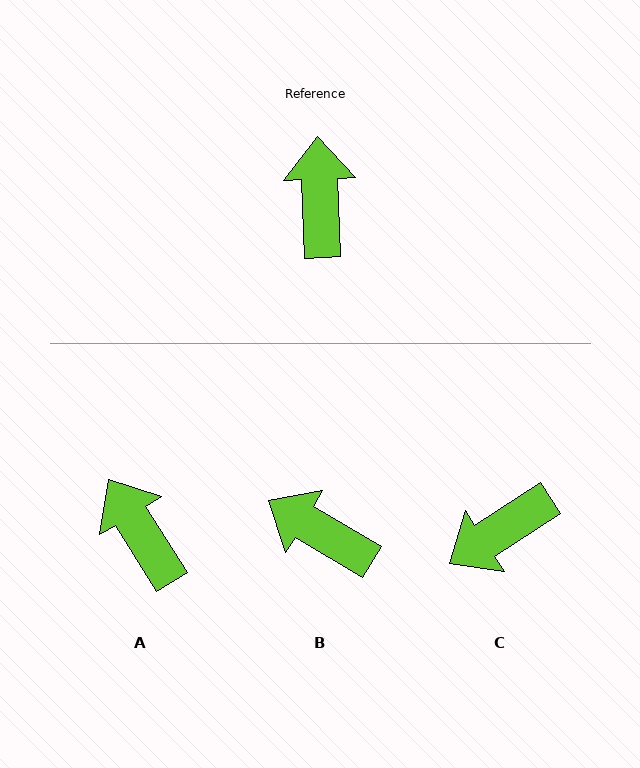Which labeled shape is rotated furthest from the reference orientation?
C, about 121 degrees away.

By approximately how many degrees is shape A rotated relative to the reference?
Approximately 29 degrees counter-clockwise.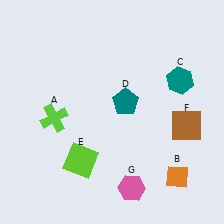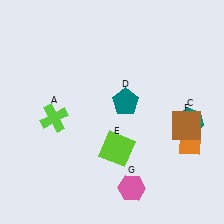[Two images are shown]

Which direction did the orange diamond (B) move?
The orange diamond (B) moved up.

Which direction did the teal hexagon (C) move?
The teal hexagon (C) moved down.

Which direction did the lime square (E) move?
The lime square (E) moved right.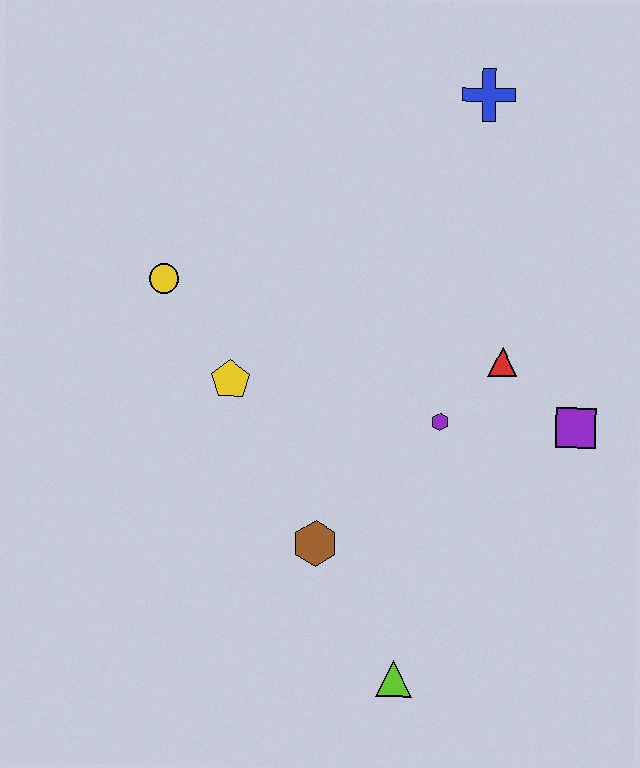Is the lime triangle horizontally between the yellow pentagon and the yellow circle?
No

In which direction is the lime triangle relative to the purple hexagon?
The lime triangle is below the purple hexagon.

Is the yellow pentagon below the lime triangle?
No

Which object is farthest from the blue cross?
The lime triangle is farthest from the blue cross.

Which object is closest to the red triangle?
The purple hexagon is closest to the red triangle.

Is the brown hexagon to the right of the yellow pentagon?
Yes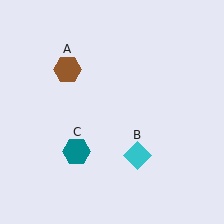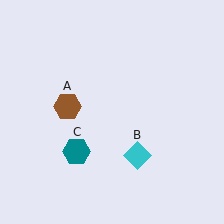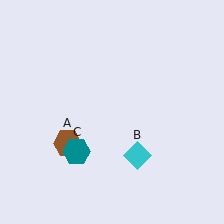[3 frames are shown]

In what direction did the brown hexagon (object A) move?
The brown hexagon (object A) moved down.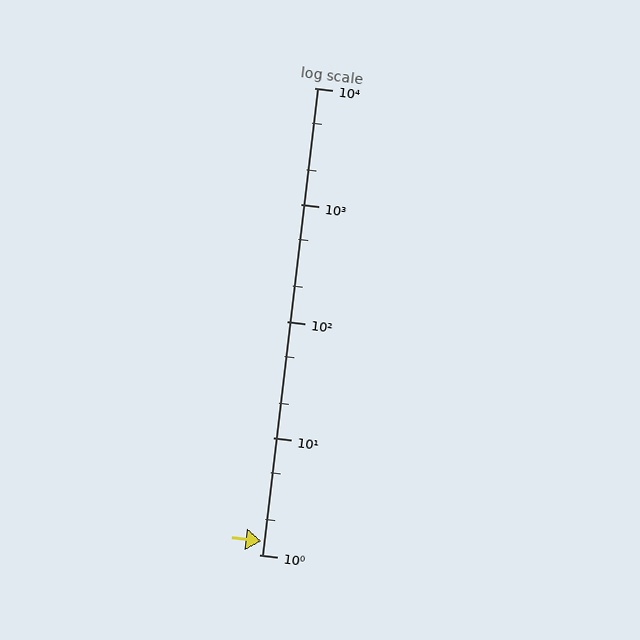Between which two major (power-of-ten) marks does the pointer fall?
The pointer is between 1 and 10.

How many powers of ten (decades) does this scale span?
The scale spans 4 decades, from 1 to 10000.